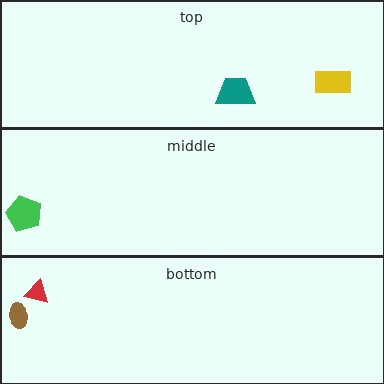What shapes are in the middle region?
The green pentagon.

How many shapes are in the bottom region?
2.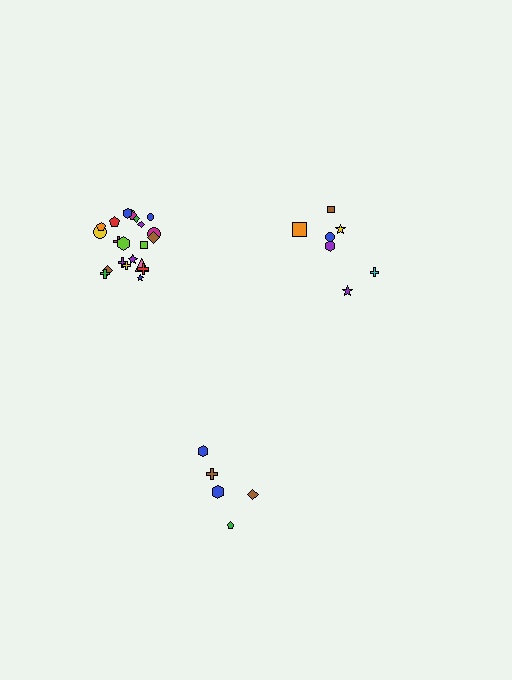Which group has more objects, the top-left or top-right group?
The top-left group.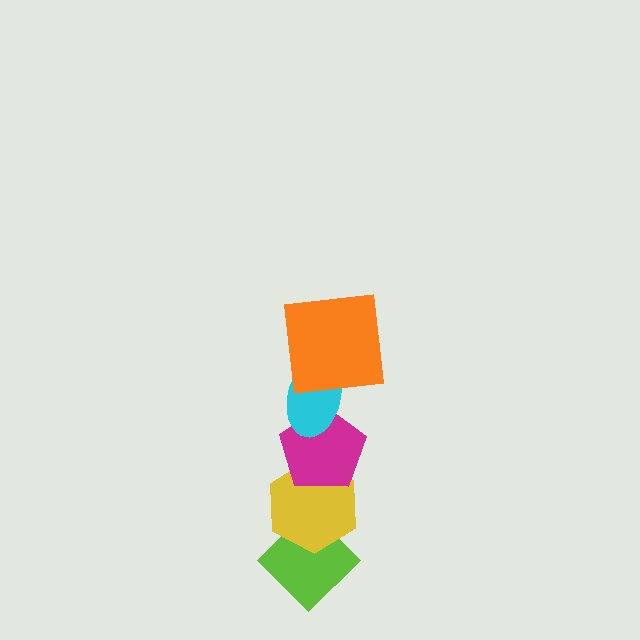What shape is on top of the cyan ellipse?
The orange square is on top of the cyan ellipse.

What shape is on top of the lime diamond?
The yellow hexagon is on top of the lime diamond.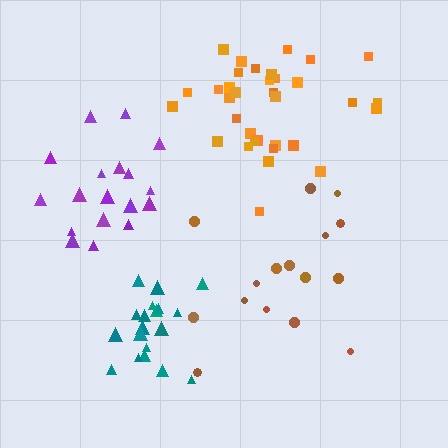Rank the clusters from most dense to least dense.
teal, orange, purple, brown.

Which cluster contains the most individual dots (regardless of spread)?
Orange (34).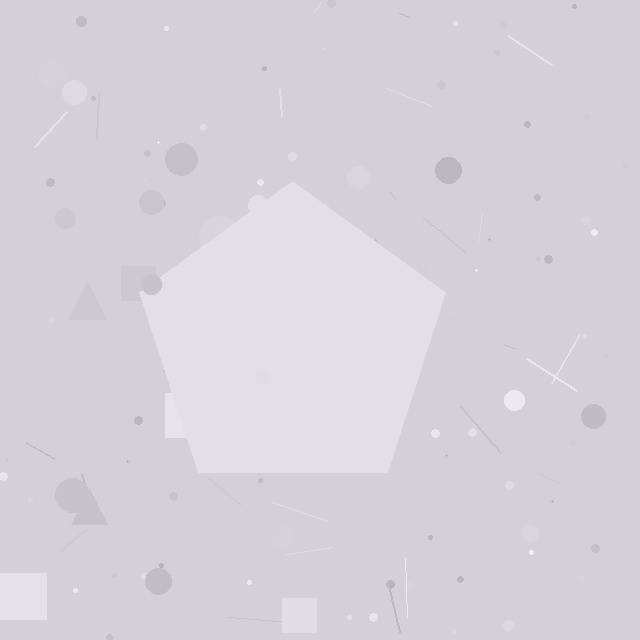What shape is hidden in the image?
A pentagon is hidden in the image.